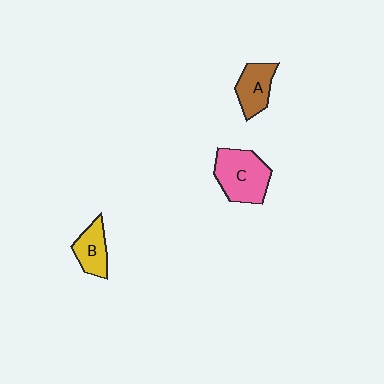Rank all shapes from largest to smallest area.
From largest to smallest: C (pink), A (brown), B (yellow).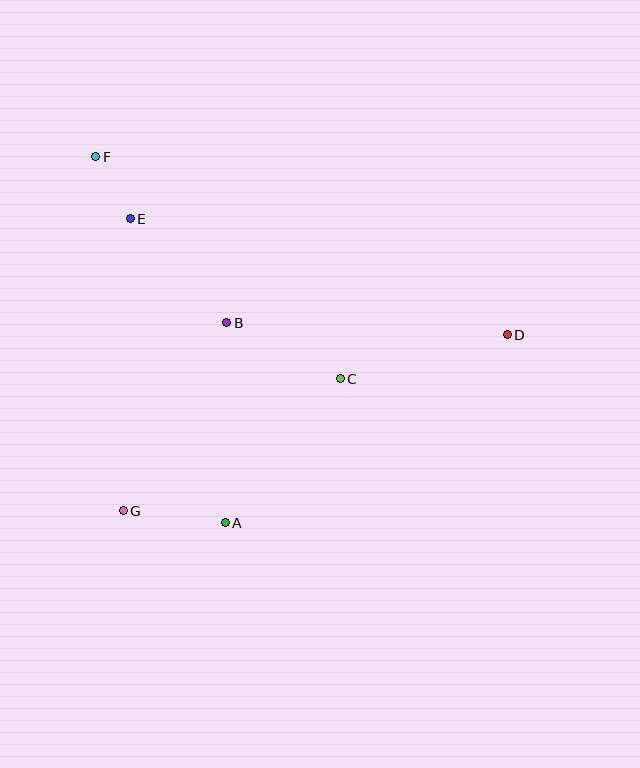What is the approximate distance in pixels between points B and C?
The distance between B and C is approximately 127 pixels.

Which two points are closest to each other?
Points E and F are closest to each other.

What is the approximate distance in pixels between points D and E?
The distance between D and E is approximately 394 pixels.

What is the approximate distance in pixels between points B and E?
The distance between B and E is approximately 142 pixels.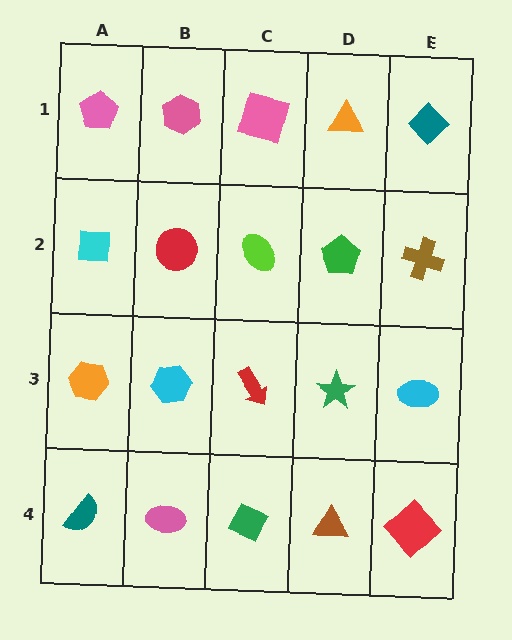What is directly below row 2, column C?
A red arrow.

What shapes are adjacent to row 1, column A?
A cyan square (row 2, column A), a pink hexagon (row 1, column B).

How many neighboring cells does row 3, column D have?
4.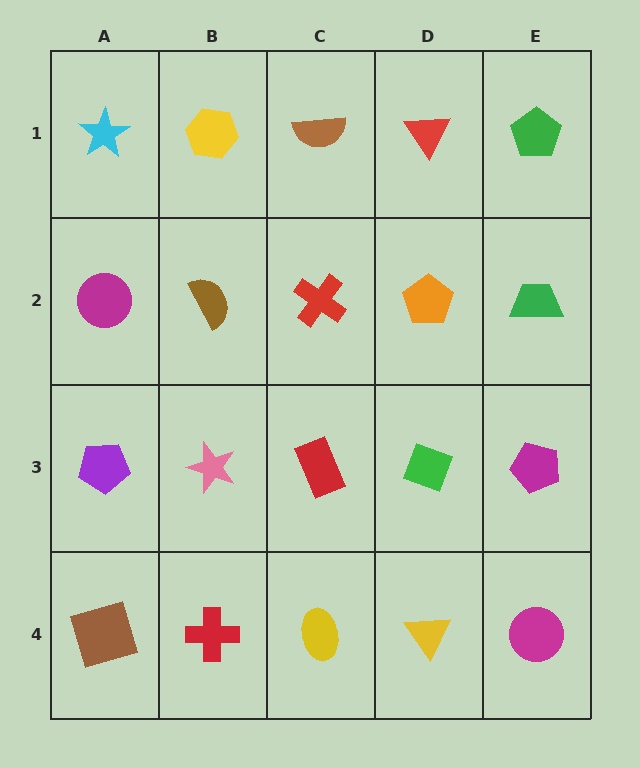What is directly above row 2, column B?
A yellow hexagon.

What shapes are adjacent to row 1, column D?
An orange pentagon (row 2, column D), a brown semicircle (row 1, column C), a green pentagon (row 1, column E).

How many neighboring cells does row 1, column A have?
2.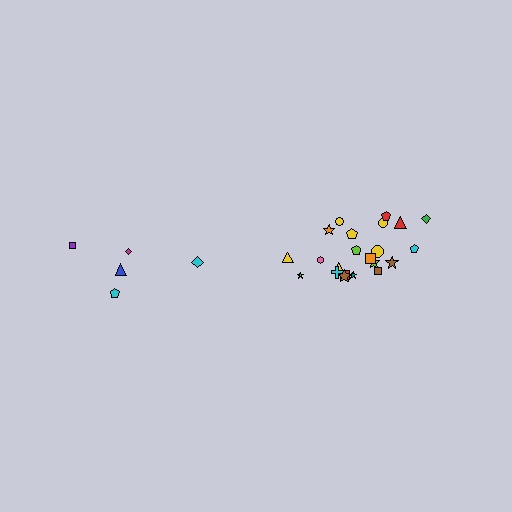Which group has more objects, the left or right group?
The right group.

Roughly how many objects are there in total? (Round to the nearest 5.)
Roughly 25 objects in total.